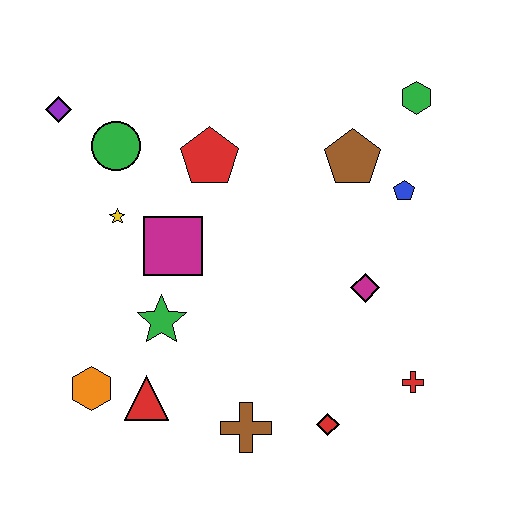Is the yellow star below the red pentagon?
Yes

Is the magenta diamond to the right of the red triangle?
Yes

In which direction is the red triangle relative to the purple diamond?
The red triangle is below the purple diamond.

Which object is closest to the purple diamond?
The green circle is closest to the purple diamond.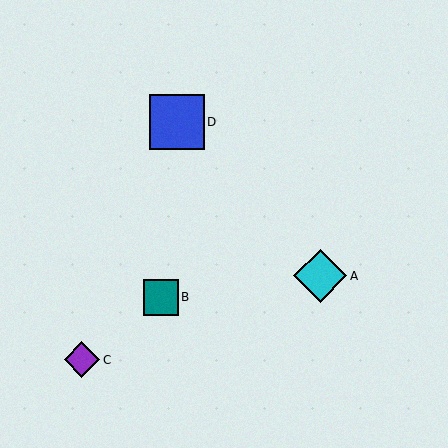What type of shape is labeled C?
Shape C is a purple diamond.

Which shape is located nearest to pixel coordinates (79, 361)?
The purple diamond (labeled C) at (82, 360) is nearest to that location.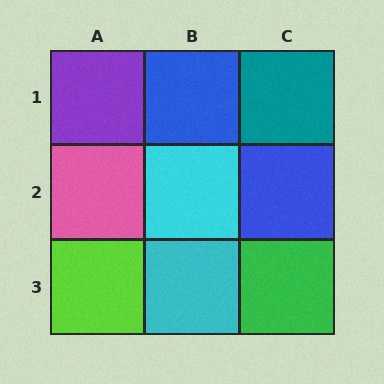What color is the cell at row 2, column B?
Cyan.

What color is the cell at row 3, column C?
Green.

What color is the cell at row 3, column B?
Cyan.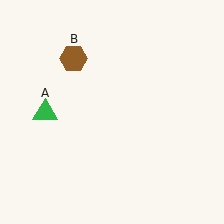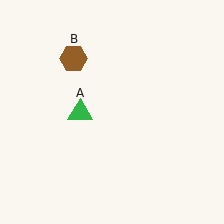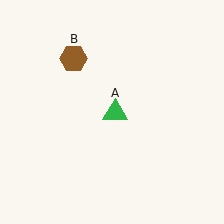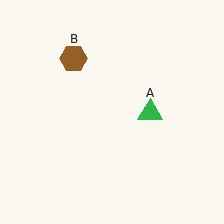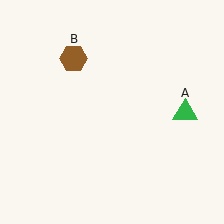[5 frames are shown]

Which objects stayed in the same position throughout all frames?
Brown hexagon (object B) remained stationary.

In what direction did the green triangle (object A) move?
The green triangle (object A) moved right.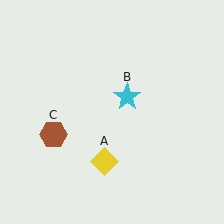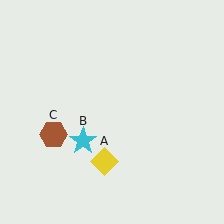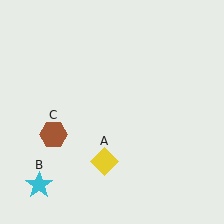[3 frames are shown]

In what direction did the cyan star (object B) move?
The cyan star (object B) moved down and to the left.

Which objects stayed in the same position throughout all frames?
Yellow diamond (object A) and brown hexagon (object C) remained stationary.